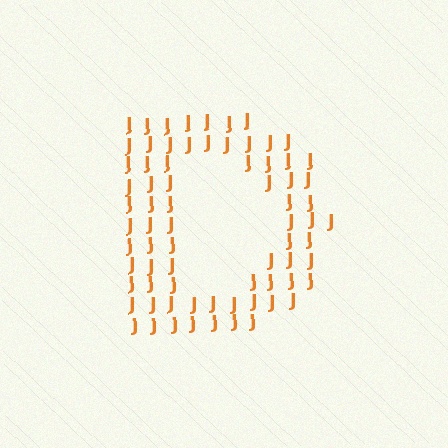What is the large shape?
The large shape is the letter D.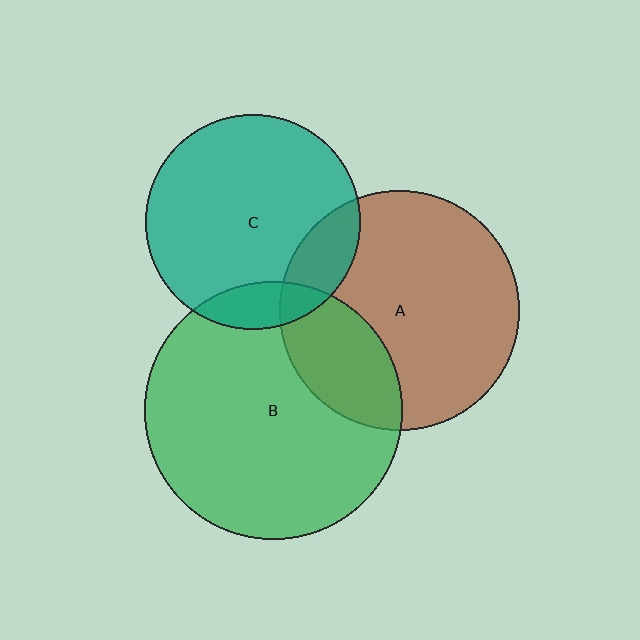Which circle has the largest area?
Circle B (green).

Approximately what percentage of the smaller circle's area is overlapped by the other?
Approximately 25%.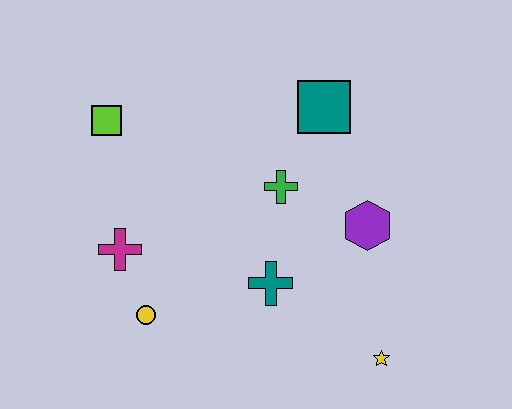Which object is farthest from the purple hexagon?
The lime square is farthest from the purple hexagon.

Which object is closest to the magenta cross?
The yellow circle is closest to the magenta cross.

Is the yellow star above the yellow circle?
No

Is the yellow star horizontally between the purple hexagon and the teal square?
No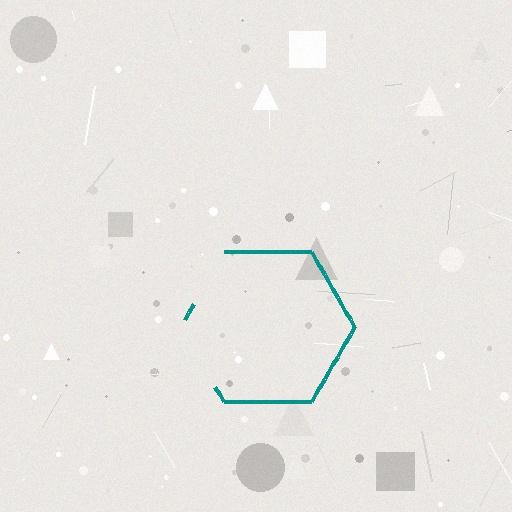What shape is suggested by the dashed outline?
The dashed outline suggests a hexagon.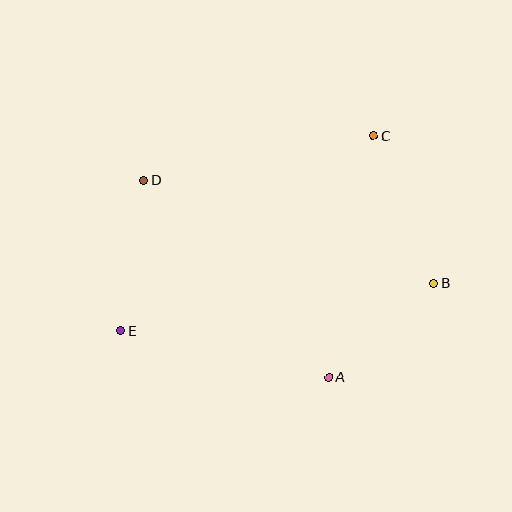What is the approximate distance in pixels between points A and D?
The distance between A and D is approximately 270 pixels.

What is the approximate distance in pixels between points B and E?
The distance between B and E is approximately 317 pixels.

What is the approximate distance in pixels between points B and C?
The distance between B and C is approximately 160 pixels.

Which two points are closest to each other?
Points A and B are closest to each other.